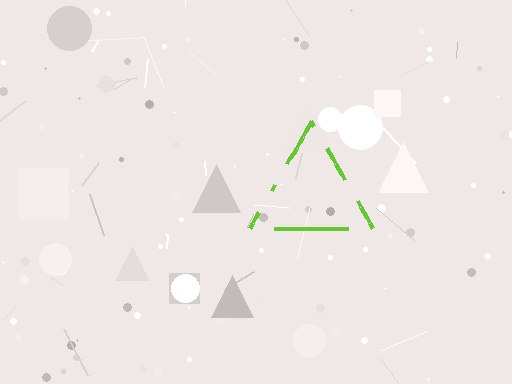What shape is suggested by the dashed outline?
The dashed outline suggests a triangle.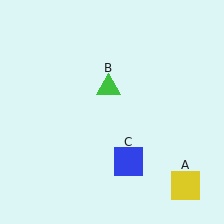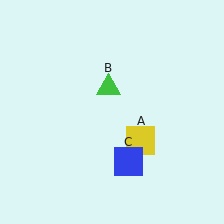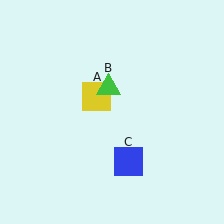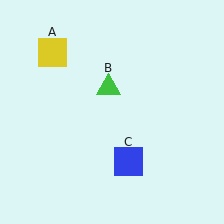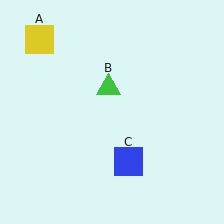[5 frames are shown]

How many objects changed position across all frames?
1 object changed position: yellow square (object A).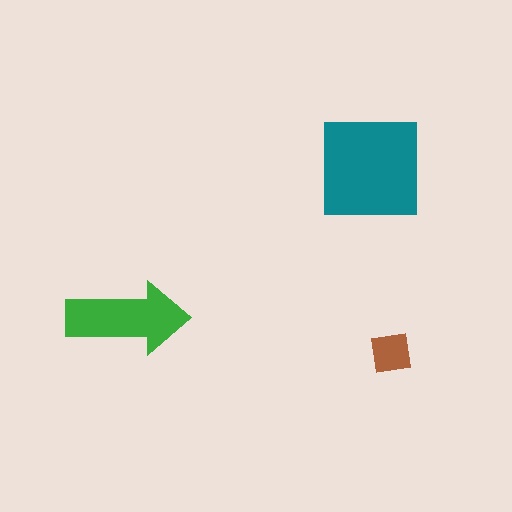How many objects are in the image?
There are 3 objects in the image.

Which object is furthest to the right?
The brown square is rightmost.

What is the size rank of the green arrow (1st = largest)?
2nd.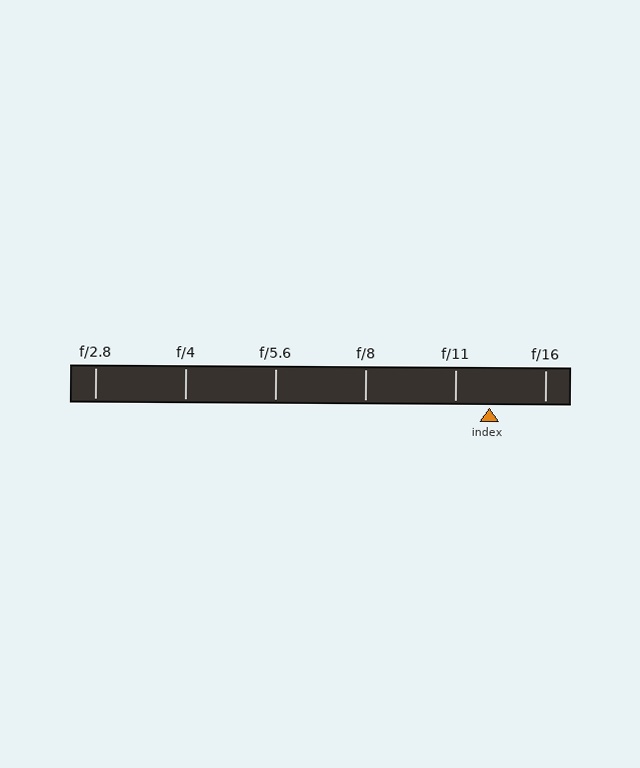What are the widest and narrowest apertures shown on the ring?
The widest aperture shown is f/2.8 and the narrowest is f/16.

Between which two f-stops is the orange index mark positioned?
The index mark is between f/11 and f/16.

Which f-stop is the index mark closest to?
The index mark is closest to f/11.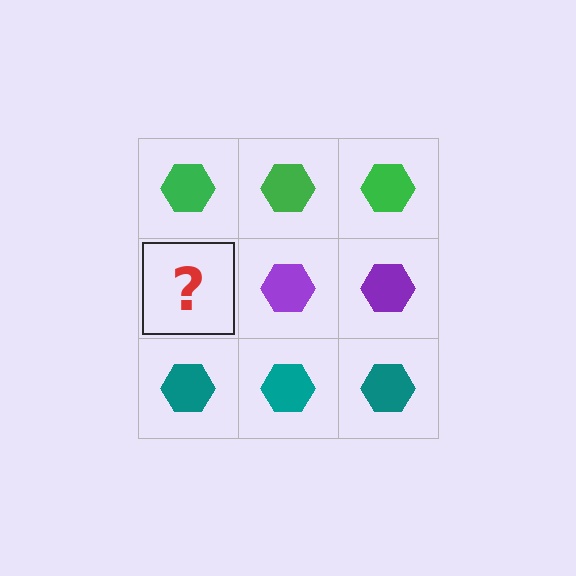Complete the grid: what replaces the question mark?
The question mark should be replaced with a purple hexagon.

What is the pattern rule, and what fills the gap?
The rule is that each row has a consistent color. The gap should be filled with a purple hexagon.